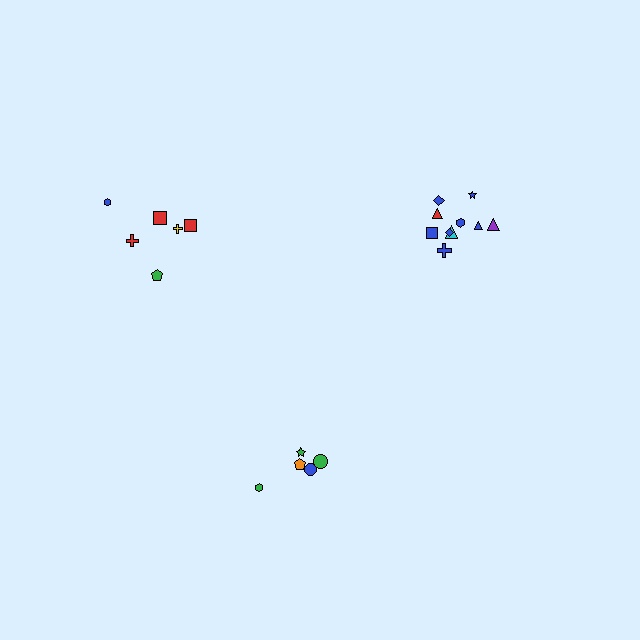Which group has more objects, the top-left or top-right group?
The top-right group.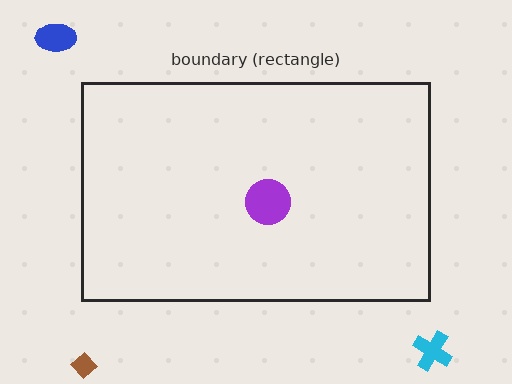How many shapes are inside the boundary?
1 inside, 3 outside.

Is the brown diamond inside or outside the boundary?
Outside.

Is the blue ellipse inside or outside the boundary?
Outside.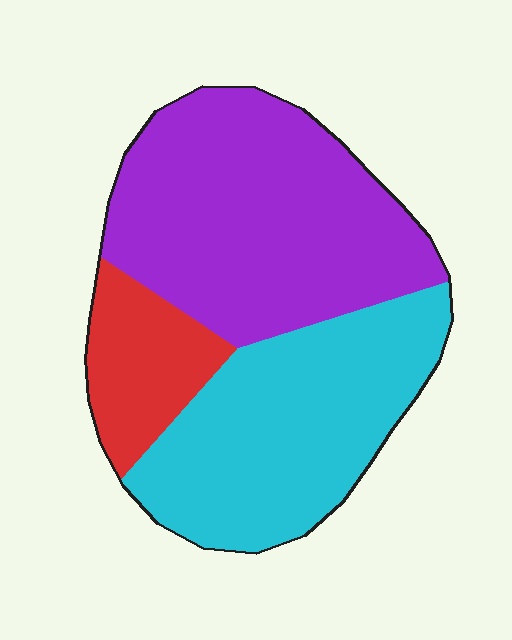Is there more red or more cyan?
Cyan.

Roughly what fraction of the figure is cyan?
Cyan takes up between a quarter and a half of the figure.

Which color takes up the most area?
Purple, at roughly 45%.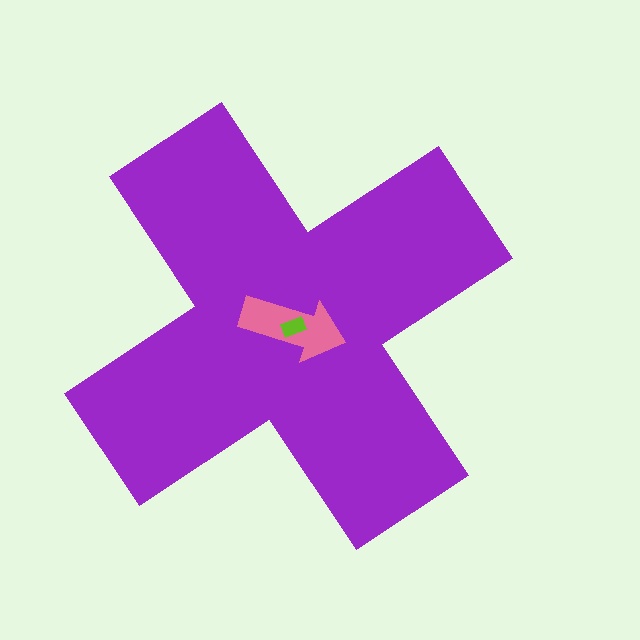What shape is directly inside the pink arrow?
The lime rectangle.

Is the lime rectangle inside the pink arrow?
Yes.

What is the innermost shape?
The lime rectangle.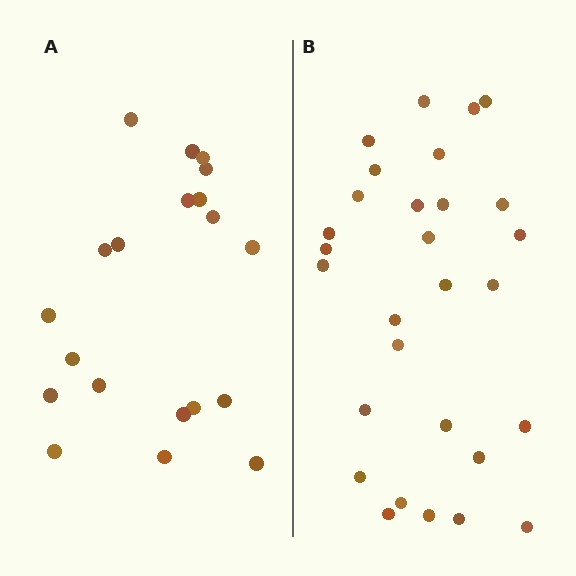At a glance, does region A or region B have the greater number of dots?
Region B (the right region) has more dots.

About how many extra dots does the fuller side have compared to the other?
Region B has roughly 8 or so more dots than region A.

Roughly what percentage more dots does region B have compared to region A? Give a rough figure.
About 45% more.